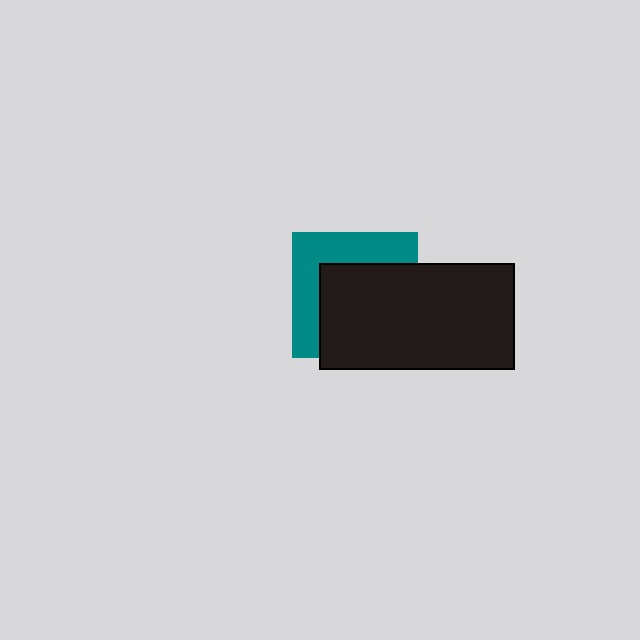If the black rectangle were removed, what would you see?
You would see the complete teal square.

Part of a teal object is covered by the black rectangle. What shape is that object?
It is a square.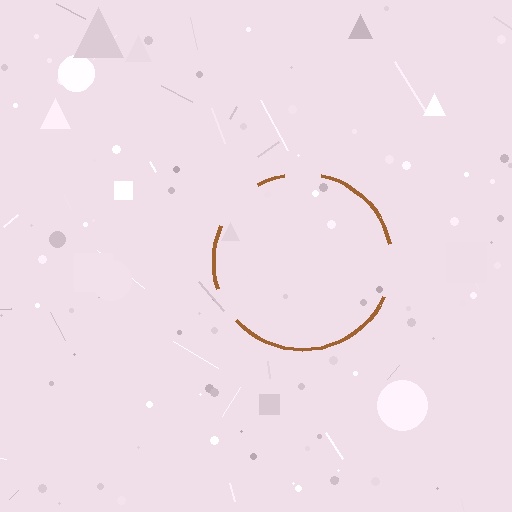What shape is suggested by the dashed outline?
The dashed outline suggests a circle.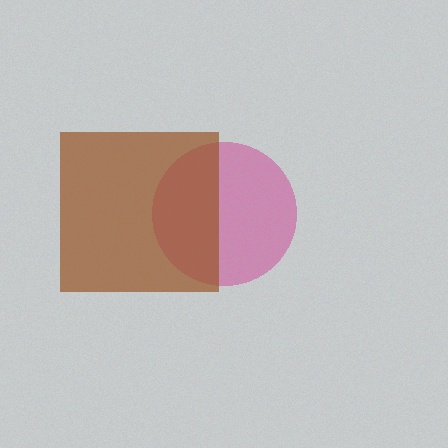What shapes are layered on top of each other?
The layered shapes are: a magenta circle, a brown square.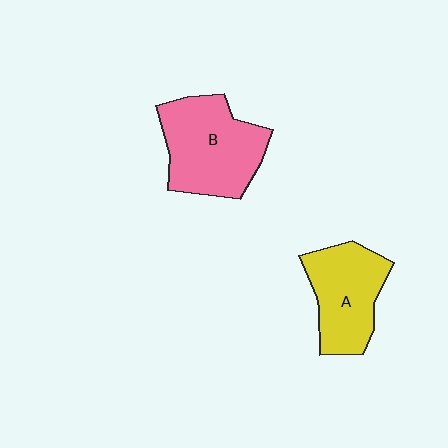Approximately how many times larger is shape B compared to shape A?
Approximately 1.2 times.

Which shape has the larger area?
Shape B (pink).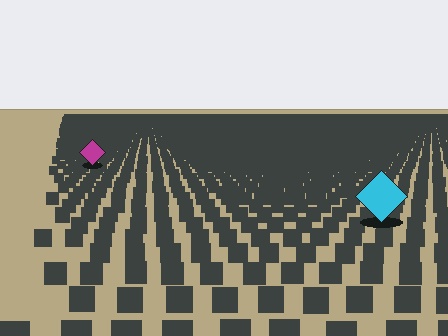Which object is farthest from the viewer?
The magenta diamond is farthest from the viewer. It appears smaller and the ground texture around it is denser.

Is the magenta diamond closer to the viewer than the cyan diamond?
No. The cyan diamond is closer — you can tell from the texture gradient: the ground texture is coarser near it.